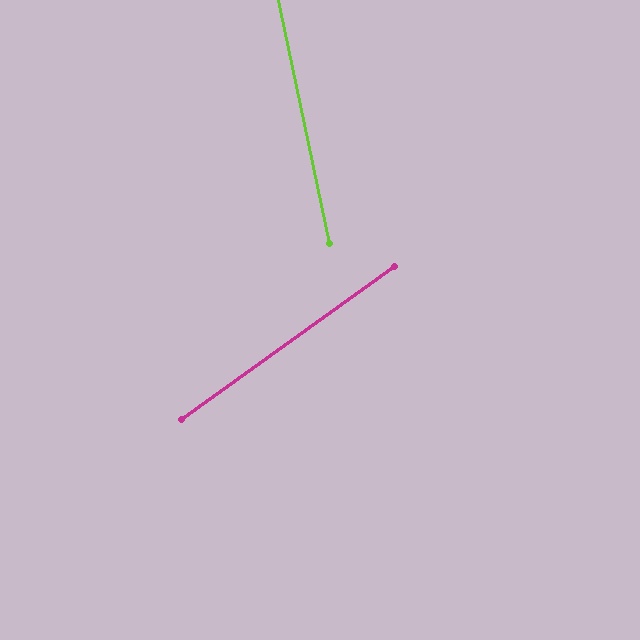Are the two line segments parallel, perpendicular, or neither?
Neither parallel nor perpendicular — they differ by about 66°.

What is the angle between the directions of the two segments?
Approximately 66 degrees.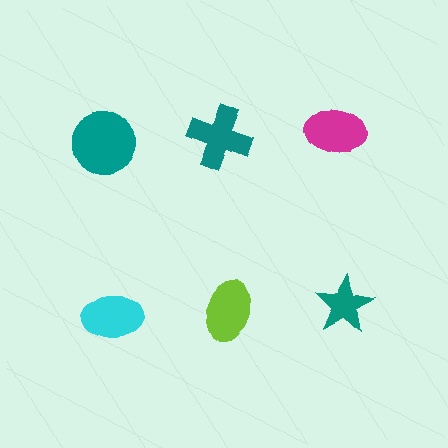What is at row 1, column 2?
A teal cross.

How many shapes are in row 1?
3 shapes.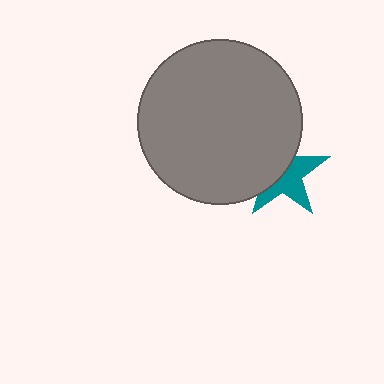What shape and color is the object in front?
The object in front is a gray circle.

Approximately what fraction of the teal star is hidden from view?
Roughly 50% of the teal star is hidden behind the gray circle.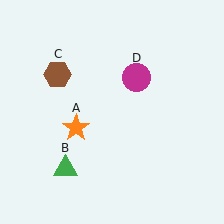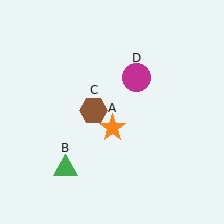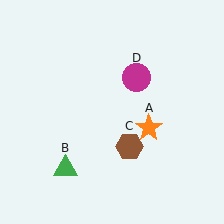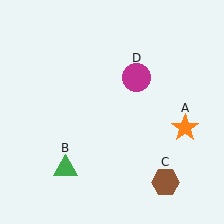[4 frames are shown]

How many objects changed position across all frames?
2 objects changed position: orange star (object A), brown hexagon (object C).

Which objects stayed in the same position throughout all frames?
Green triangle (object B) and magenta circle (object D) remained stationary.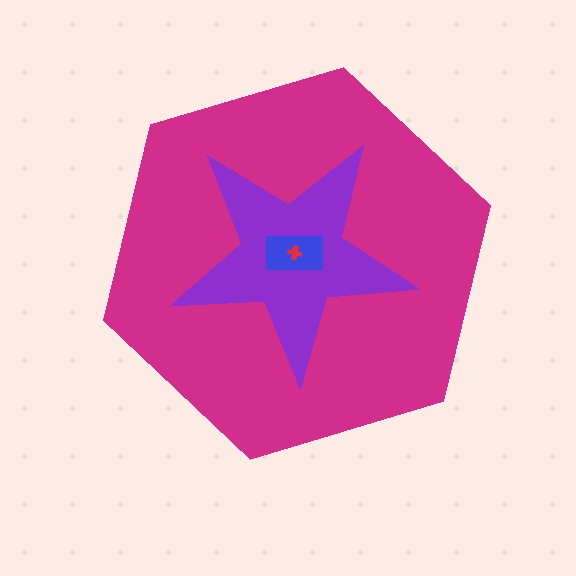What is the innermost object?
The red cross.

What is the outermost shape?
The magenta hexagon.